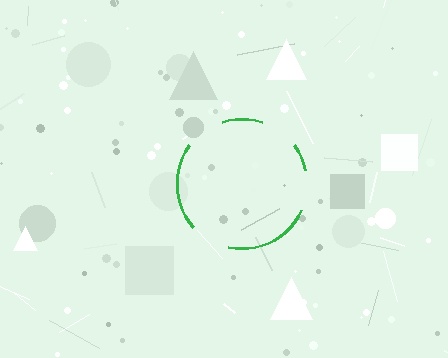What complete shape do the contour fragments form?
The contour fragments form a circle.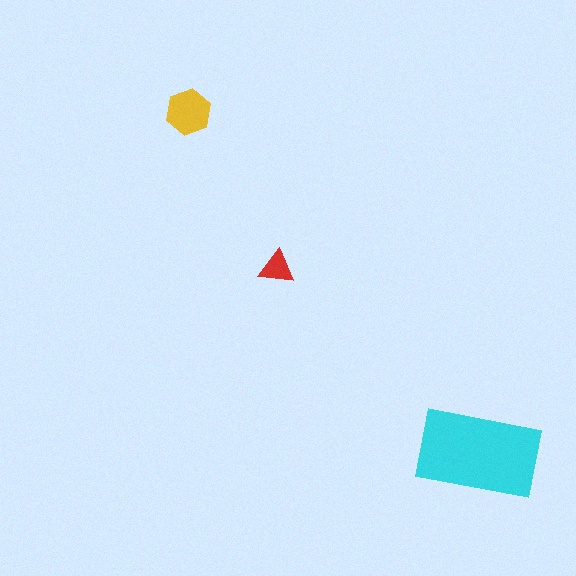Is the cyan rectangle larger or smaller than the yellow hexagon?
Larger.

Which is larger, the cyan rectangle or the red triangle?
The cyan rectangle.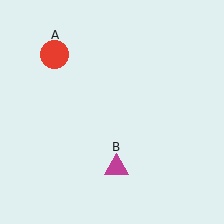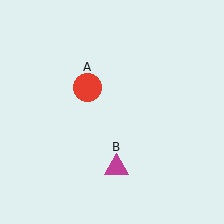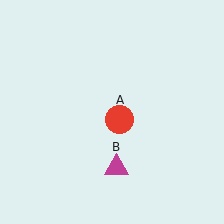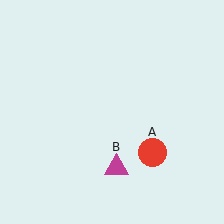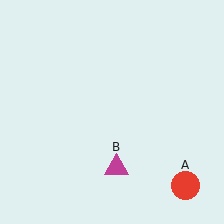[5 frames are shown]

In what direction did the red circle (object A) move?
The red circle (object A) moved down and to the right.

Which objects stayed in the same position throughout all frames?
Magenta triangle (object B) remained stationary.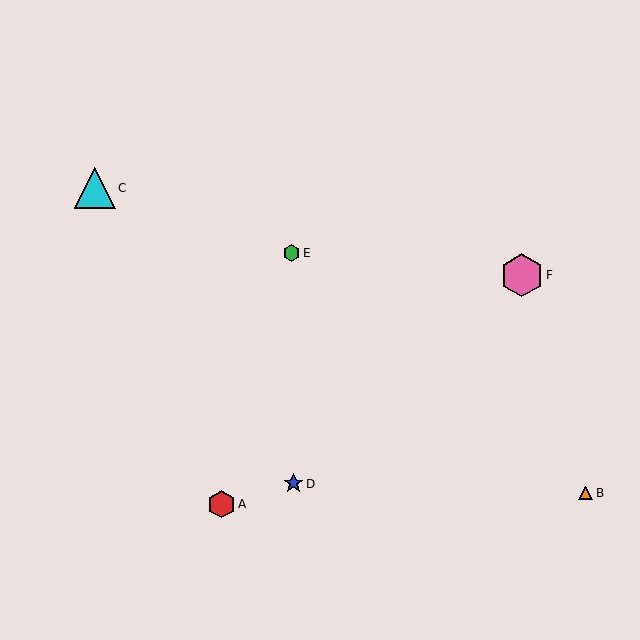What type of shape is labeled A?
Shape A is a red hexagon.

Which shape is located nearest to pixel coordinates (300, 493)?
The blue star (labeled D) at (294, 484) is nearest to that location.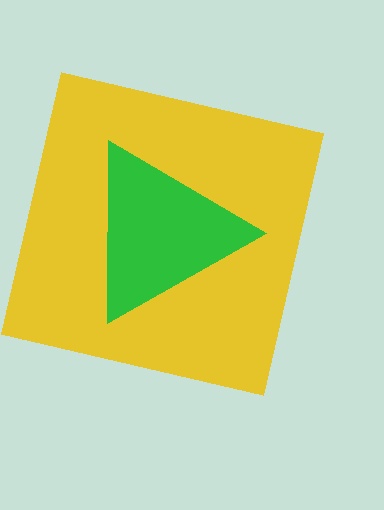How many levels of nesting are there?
2.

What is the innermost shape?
The green triangle.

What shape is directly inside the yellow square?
The green triangle.